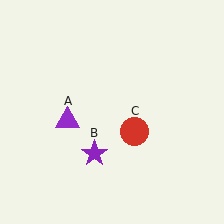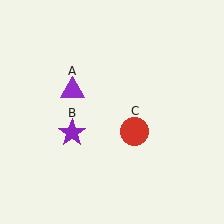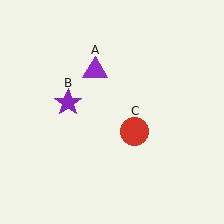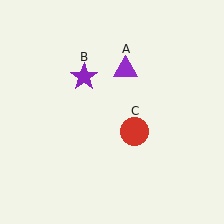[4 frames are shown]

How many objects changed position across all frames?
2 objects changed position: purple triangle (object A), purple star (object B).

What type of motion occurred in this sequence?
The purple triangle (object A), purple star (object B) rotated clockwise around the center of the scene.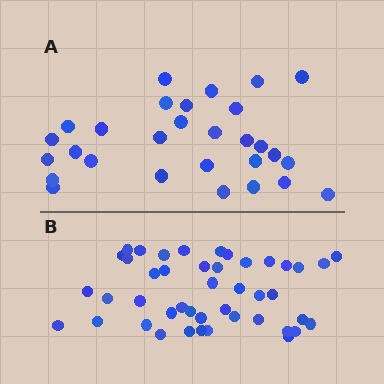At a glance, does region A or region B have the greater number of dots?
Region B (the bottom region) has more dots.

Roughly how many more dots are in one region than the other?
Region B has approximately 15 more dots than region A.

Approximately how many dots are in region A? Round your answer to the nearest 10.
About 30 dots. (The exact count is 29, which rounds to 30.)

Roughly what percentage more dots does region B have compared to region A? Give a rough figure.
About 50% more.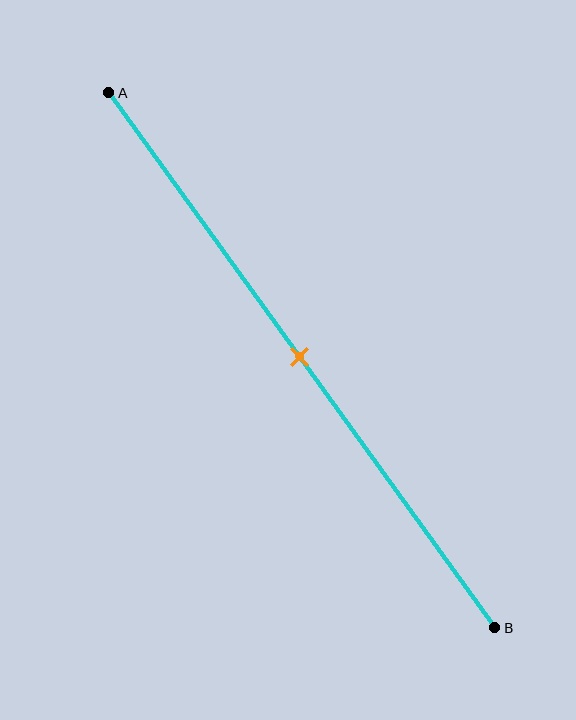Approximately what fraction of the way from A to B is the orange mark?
The orange mark is approximately 50% of the way from A to B.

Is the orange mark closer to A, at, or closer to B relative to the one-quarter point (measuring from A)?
The orange mark is closer to point B than the one-quarter point of segment AB.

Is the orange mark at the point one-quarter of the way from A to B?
No, the mark is at about 50% from A, not at the 25% one-quarter point.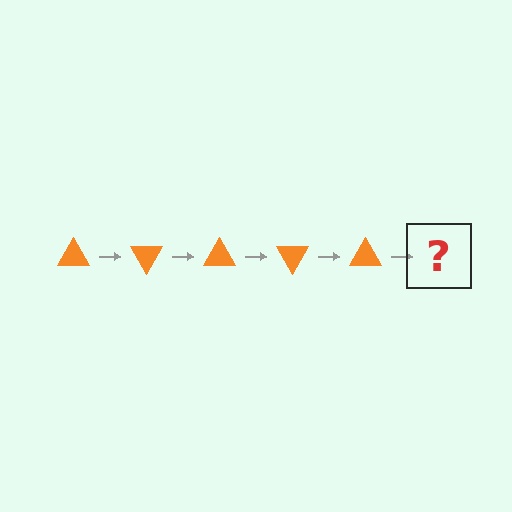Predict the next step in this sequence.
The next step is an orange triangle rotated 300 degrees.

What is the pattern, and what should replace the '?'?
The pattern is that the triangle rotates 60 degrees each step. The '?' should be an orange triangle rotated 300 degrees.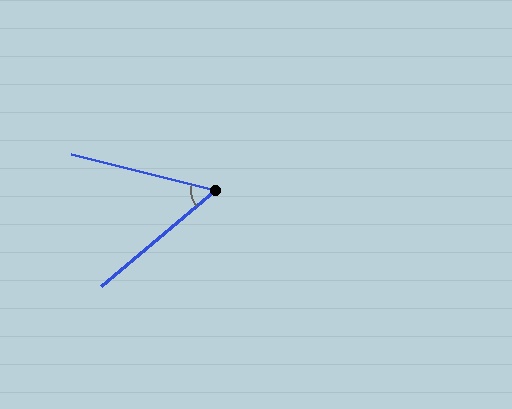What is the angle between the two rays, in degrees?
Approximately 54 degrees.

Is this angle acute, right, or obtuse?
It is acute.